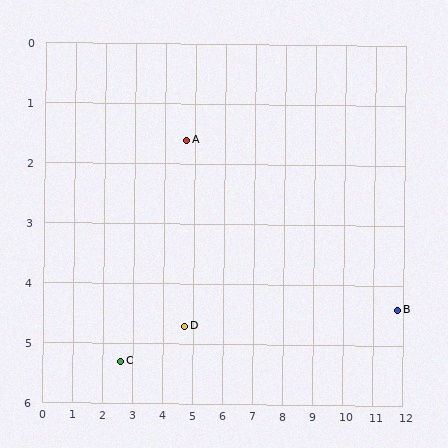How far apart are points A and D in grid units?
Points A and D are about 3.1 grid units apart.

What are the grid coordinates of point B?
Point B is at approximately (11.8, 4.4).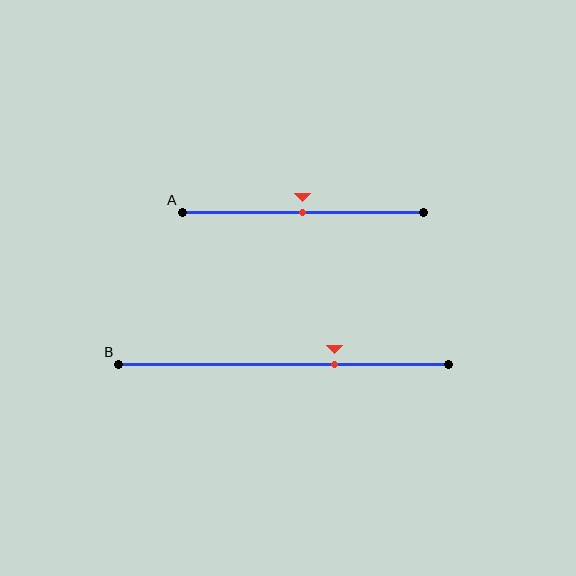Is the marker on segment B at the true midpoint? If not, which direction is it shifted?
No, the marker on segment B is shifted to the right by about 15% of the segment length.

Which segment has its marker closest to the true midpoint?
Segment A has its marker closest to the true midpoint.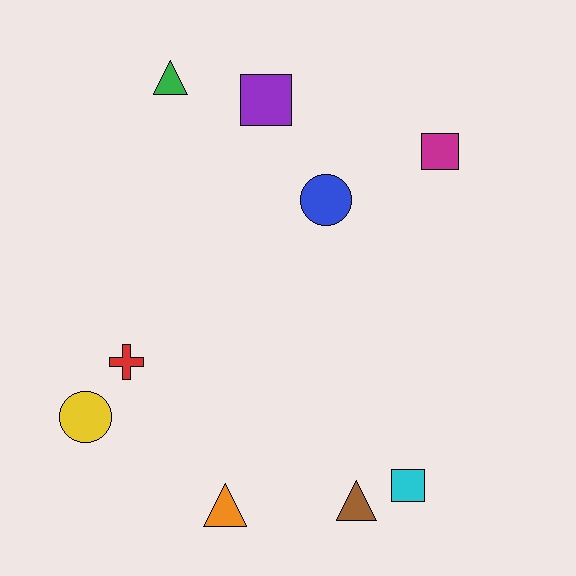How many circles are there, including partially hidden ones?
There are 2 circles.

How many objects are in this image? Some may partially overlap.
There are 9 objects.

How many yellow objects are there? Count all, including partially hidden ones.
There is 1 yellow object.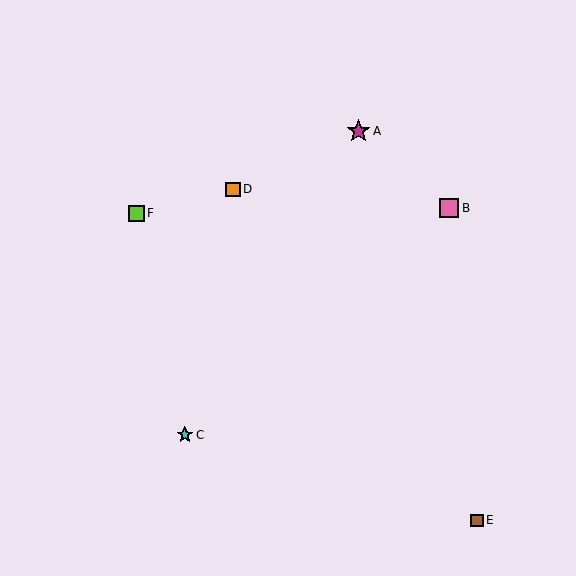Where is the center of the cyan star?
The center of the cyan star is at (185, 435).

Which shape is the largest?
The magenta star (labeled A) is the largest.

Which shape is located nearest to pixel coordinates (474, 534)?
The brown square (labeled E) at (477, 520) is nearest to that location.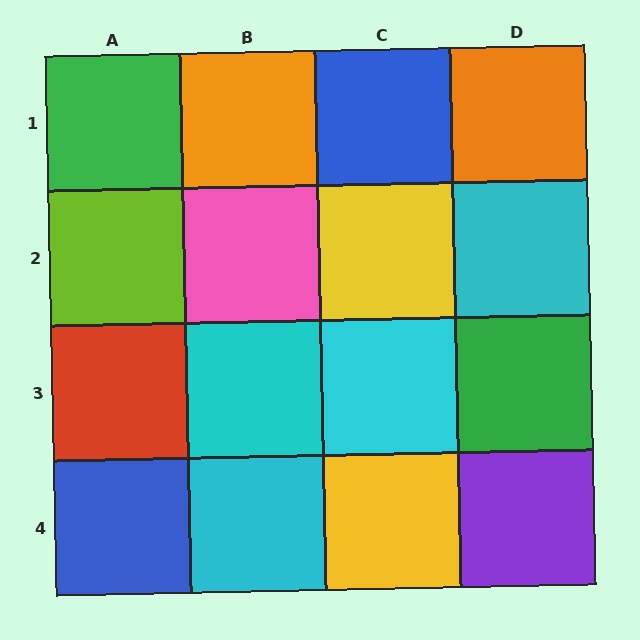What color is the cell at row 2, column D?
Cyan.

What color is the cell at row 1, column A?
Green.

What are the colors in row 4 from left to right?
Blue, cyan, yellow, purple.